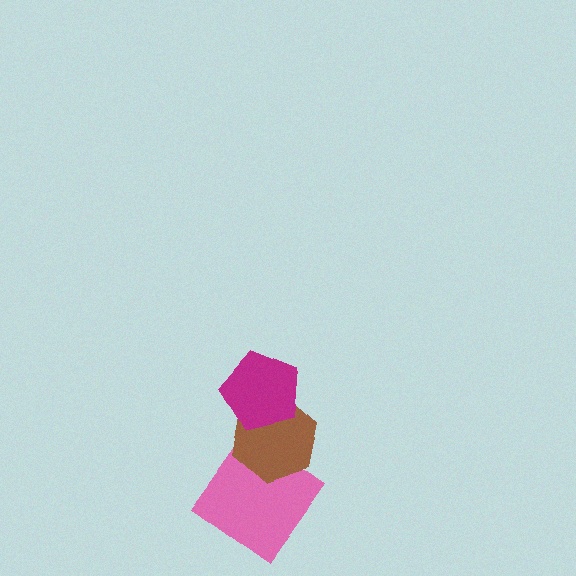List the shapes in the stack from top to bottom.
From top to bottom: the magenta pentagon, the brown hexagon, the pink diamond.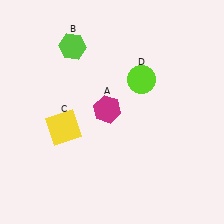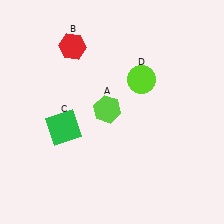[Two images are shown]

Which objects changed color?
A changed from magenta to lime. B changed from lime to red. C changed from yellow to green.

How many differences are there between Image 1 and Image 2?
There are 3 differences between the two images.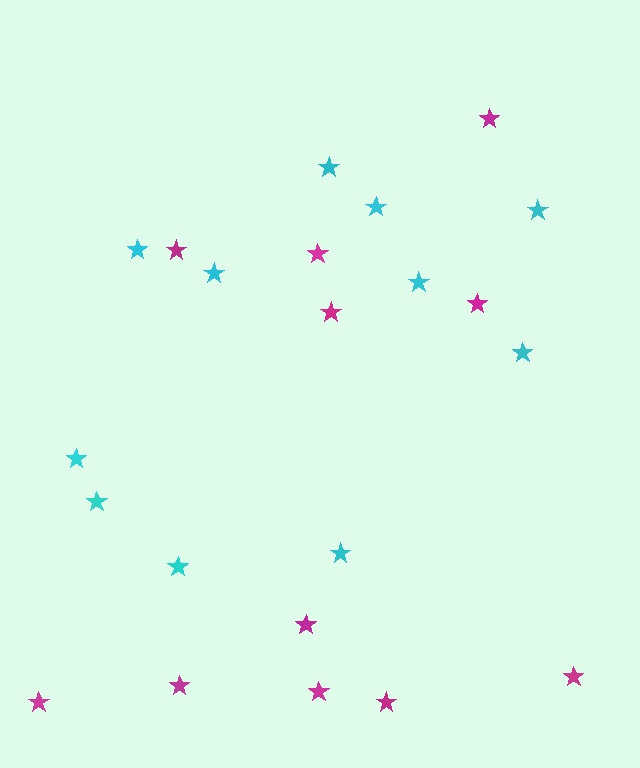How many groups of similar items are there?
There are 2 groups: one group of cyan stars (11) and one group of magenta stars (11).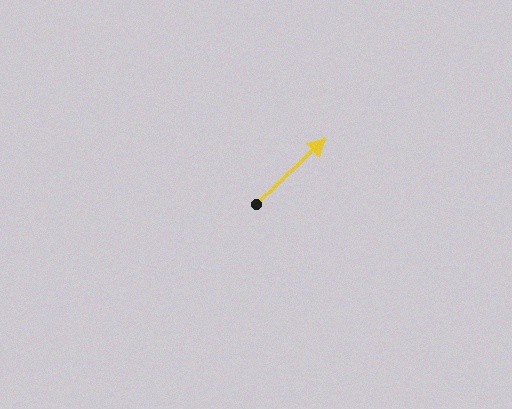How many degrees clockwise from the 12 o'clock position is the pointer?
Approximately 47 degrees.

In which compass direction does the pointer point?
Northeast.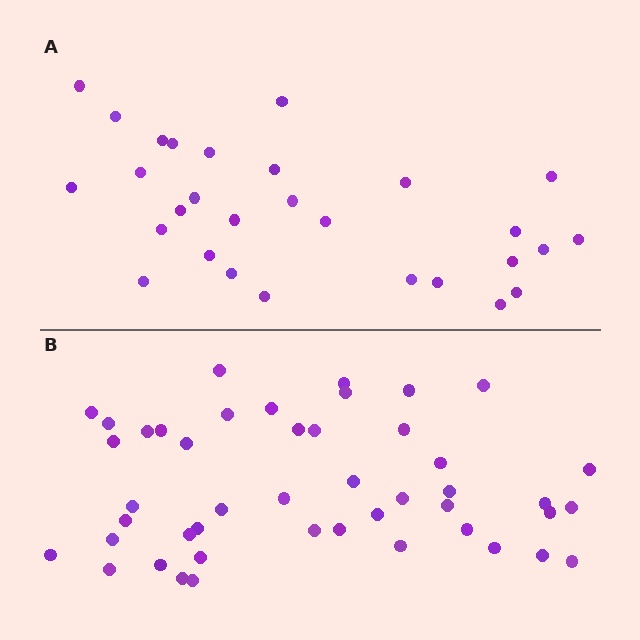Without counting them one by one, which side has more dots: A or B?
Region B (the bottom region) has more dots.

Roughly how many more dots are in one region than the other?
Region B has approximately 15 more dots than region A.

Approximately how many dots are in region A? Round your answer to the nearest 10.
About 30 dots. (The exact count is 29, which rounds to 30.)